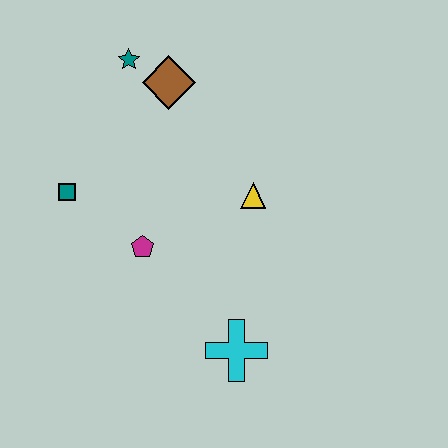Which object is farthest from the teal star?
The cyan cross is farthest from the teal star.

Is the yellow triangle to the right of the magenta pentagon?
Yes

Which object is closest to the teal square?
The magenta pentagon is closest to the teal square.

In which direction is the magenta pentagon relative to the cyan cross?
The magenta pentagon is above the cyan cross.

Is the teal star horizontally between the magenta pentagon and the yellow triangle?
No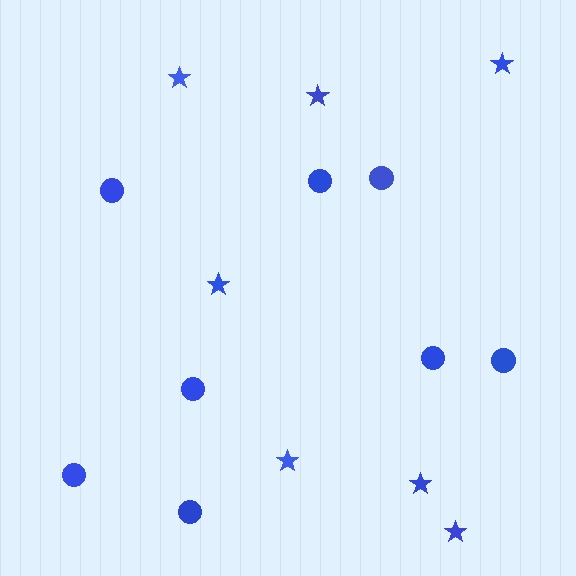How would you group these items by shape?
There are 2 groups: one group of stars (7) and one group of circles (8).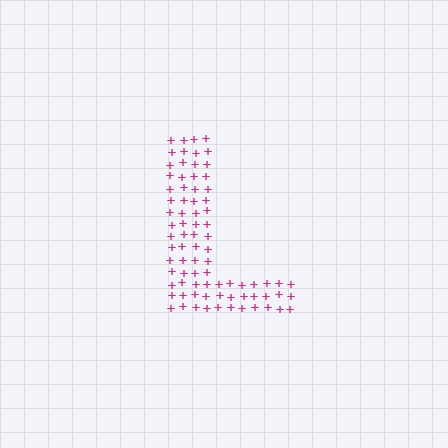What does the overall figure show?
The overall figure shows the letter L.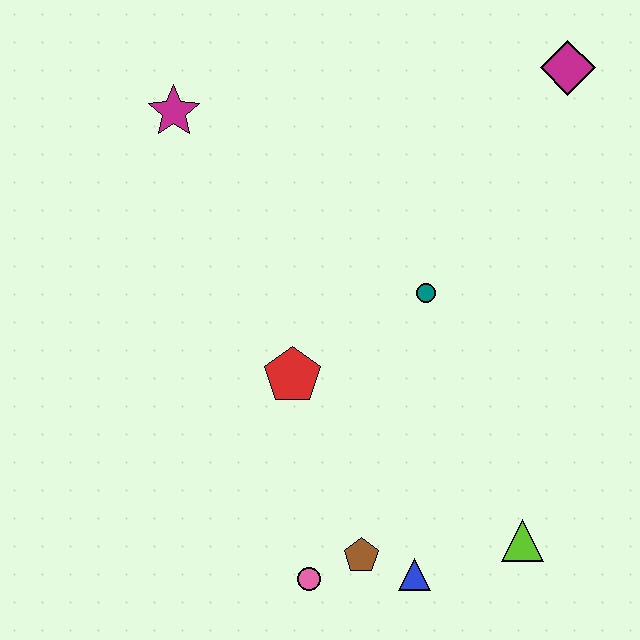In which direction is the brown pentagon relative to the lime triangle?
The brown pentagon is to the left of the lime triangle.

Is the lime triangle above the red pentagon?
No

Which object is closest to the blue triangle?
The brown pentagon is closest to the blue triangle.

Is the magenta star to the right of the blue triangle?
No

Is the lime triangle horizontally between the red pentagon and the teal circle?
No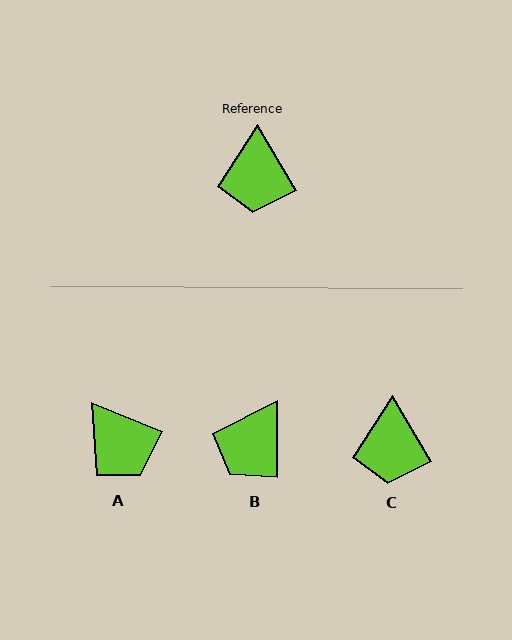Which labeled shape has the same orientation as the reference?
C.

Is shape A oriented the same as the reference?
No, it is off by about 37 degrees.